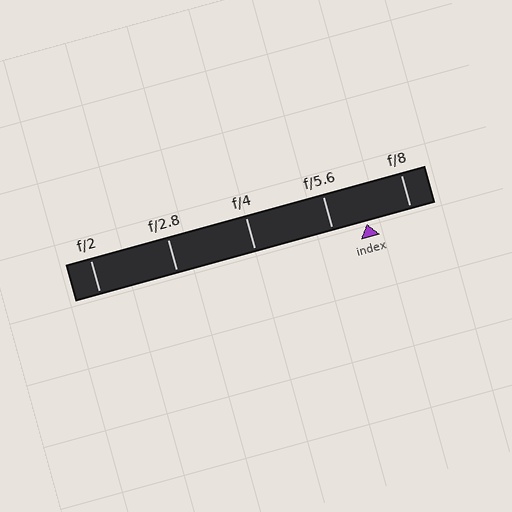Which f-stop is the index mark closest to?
The index mark is closest to f/5.6.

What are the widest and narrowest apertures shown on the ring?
The widest aperture shown is f/2 and the narrowest is f/8.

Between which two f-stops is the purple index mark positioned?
The index mark is between f/5.6 and f/8.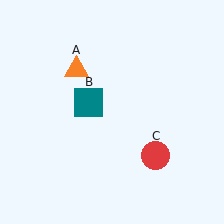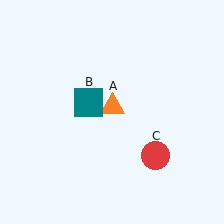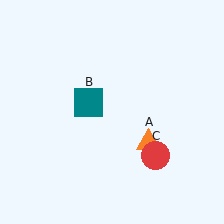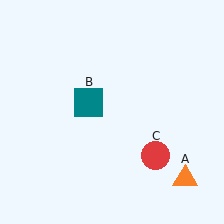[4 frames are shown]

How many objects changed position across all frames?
1 object changed position: orange triangle (object A).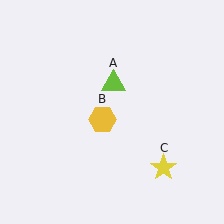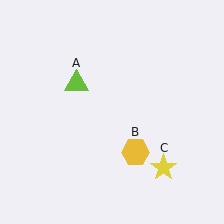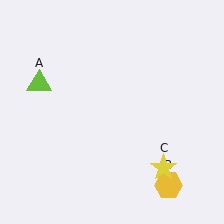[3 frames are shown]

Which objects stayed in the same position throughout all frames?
Yellow star (object C) remained stationary.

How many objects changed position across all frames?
2 objects changed position: lime triangle (object A), yellow hexagon (object B).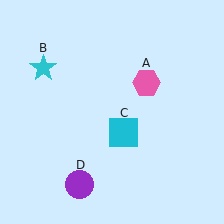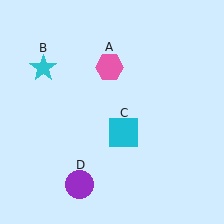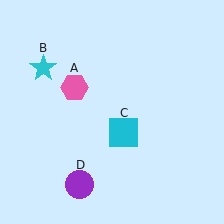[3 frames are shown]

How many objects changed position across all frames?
1 object changed position: pink hexagon (object A).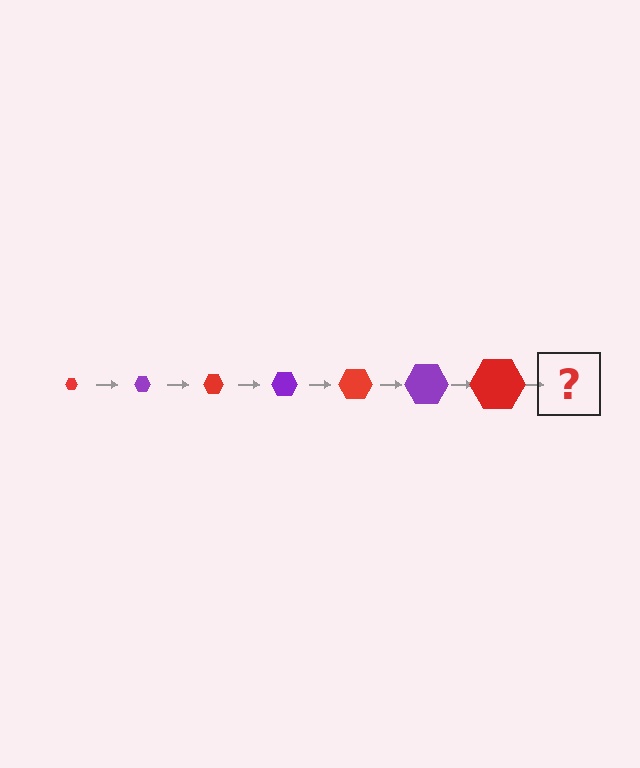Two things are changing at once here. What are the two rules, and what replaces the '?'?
The two rules are that the hexagon grows larger each step and the color cycles through red and purple. The '?' should be a purple hexagon, larger than the previous one.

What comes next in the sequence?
The next element should be a purple hexagon, larger than the previous one.